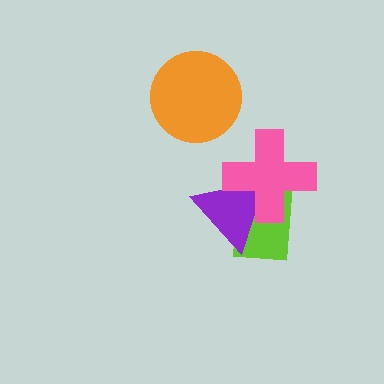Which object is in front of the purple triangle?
The pink cross is in front of the purple triangle.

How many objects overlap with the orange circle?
0 objects overlap with the orange circle.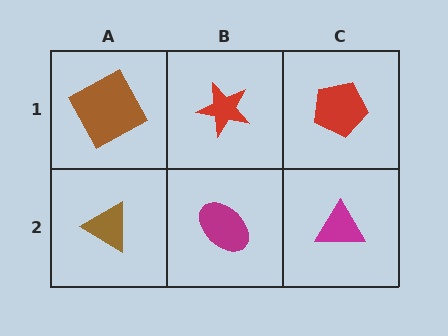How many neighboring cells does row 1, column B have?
3.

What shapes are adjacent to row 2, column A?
A brown square (row 1, column A), a magenta ellipse (row 2, column B).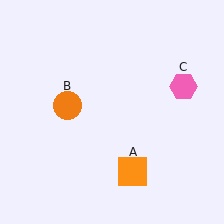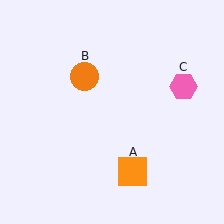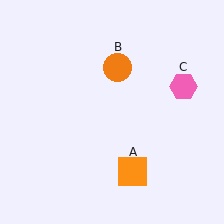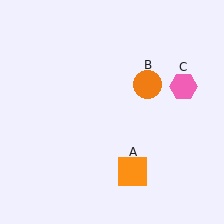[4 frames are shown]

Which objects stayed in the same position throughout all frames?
Orange square (object A) and pink hexagon (object C) remained stationary.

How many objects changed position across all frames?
1 object changed position: orange circle (object B).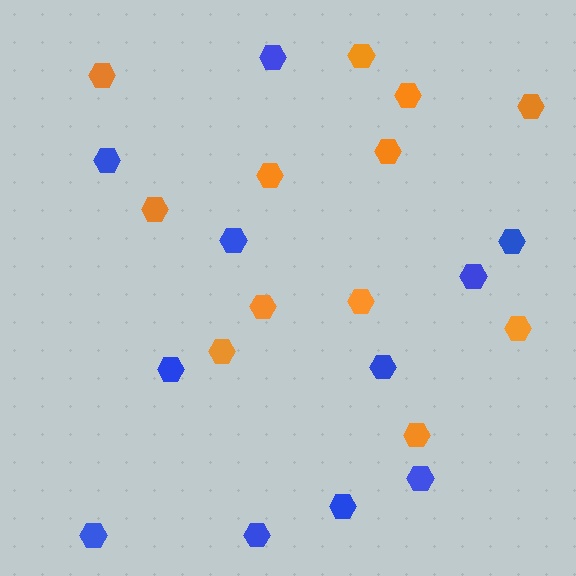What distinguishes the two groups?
There are 2 groups: one group of blue hexagons (11) and one group of orange hexagons (12).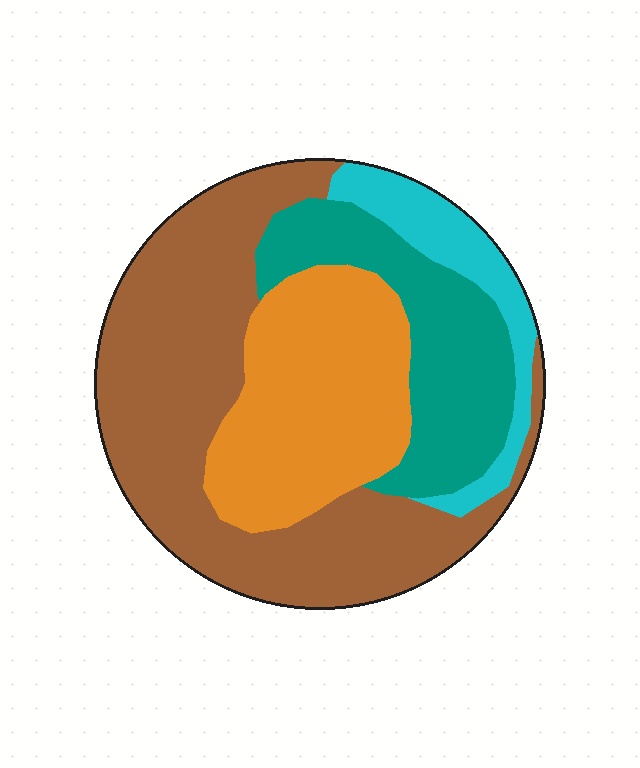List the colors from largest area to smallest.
From largest to smallest: brown, orange, teal, cyan.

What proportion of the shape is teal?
Teal covers 20% of the shape.